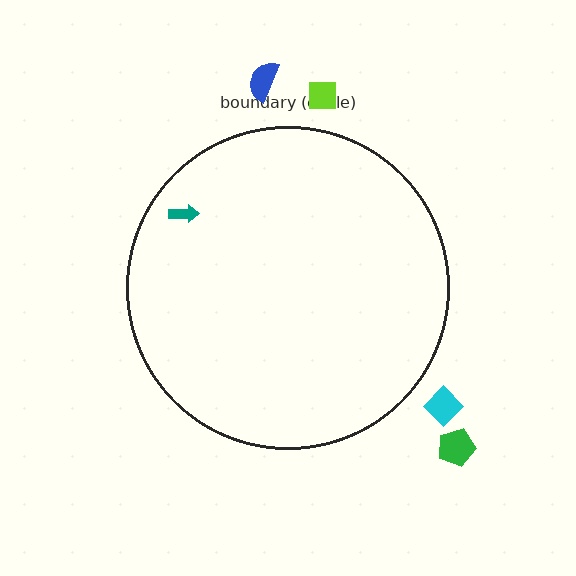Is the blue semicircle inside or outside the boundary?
Outside.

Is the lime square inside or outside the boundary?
Outside.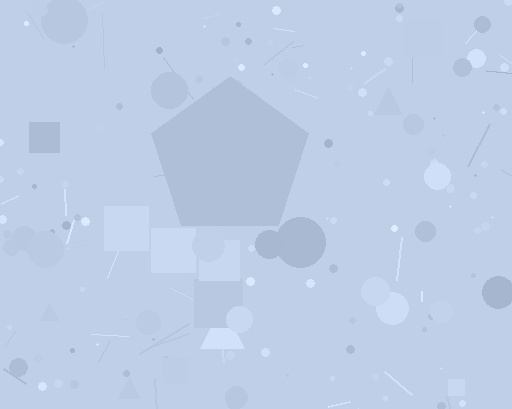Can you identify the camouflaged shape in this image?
The camouflaged shape is a pentagon.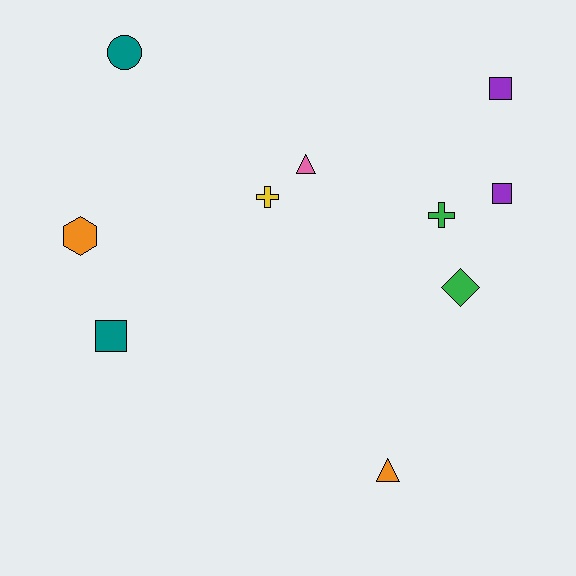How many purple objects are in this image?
There are 2 purple objects.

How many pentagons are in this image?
There are no pentagons.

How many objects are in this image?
There are 10 objects.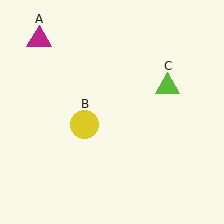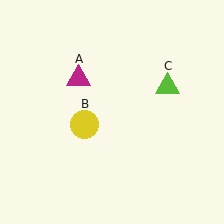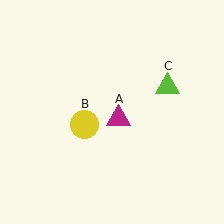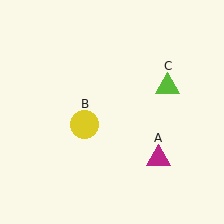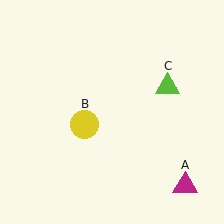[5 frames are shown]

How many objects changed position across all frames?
1 object changed position: magenta triangle (object A).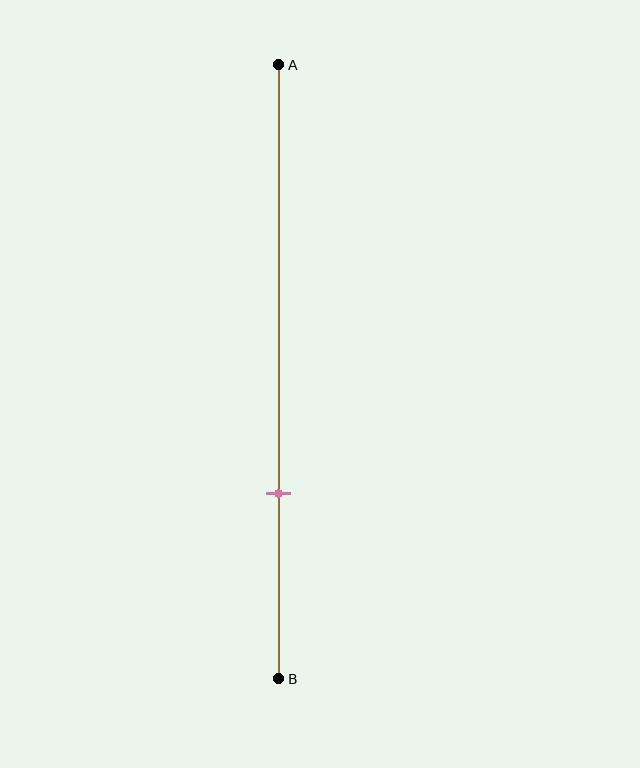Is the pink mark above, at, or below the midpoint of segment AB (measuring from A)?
The pink mark is below the midpoint of segment AB.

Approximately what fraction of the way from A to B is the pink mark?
The pink mark is approximately 70% of the way from A to B.